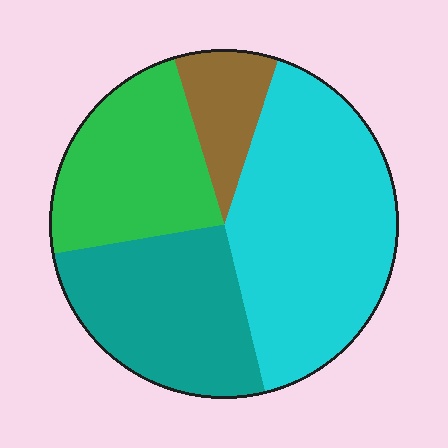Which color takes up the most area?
Cyan, at roughly 40%.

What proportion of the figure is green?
Green covers roughly 25% of the figure.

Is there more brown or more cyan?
Cyan.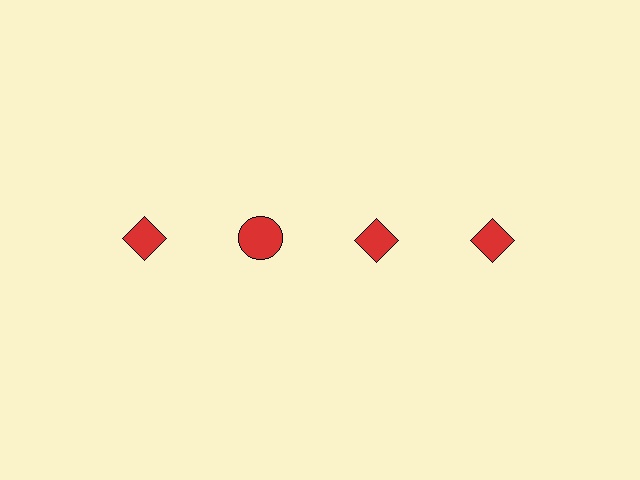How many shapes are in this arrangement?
There are 4 shapes arranged in a grid pattern.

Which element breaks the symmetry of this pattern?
The red circle in the top row, second from left column breaks the symmetry. All other shapes are red diamonds.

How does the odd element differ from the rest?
It has a different shape: circle instead of diamond.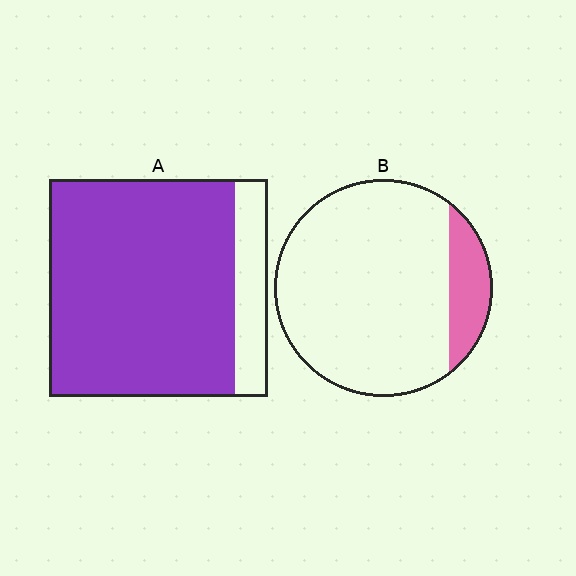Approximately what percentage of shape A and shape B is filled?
A is approximately 85% and B is approximately 15%.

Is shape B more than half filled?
No.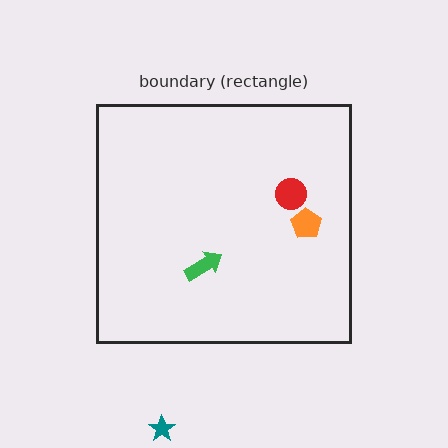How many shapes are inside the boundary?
3 inside, 1 outside.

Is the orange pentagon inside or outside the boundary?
Inside.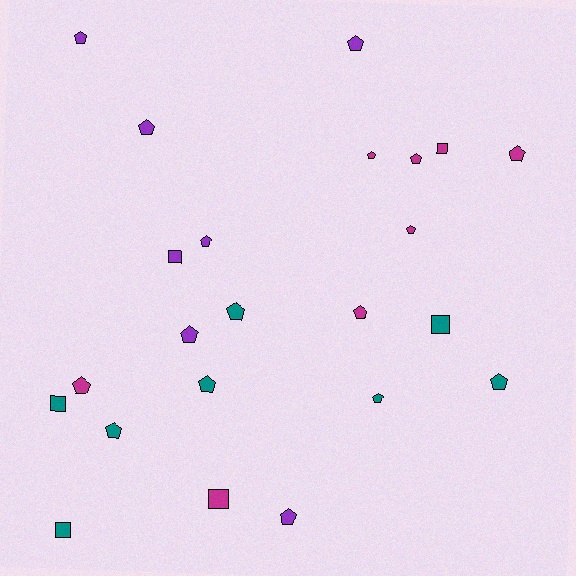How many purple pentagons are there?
There are 6 purple pentagons.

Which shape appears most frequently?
Pentagon, with 17 objects.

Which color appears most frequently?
Magenta, with 8 objects.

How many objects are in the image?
There are 23 objects.